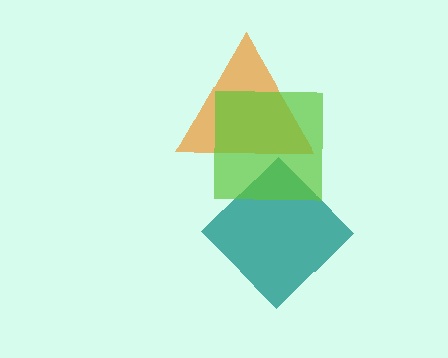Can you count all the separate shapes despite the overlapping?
Yes, there are 3 separate shapes.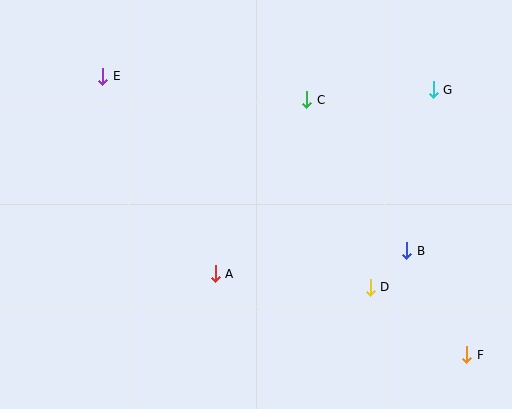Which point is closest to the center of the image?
Point A at (215, 274) is closest to the center.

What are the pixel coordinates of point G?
Point G is at (433, 90).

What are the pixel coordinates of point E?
Point E is at (103, 76).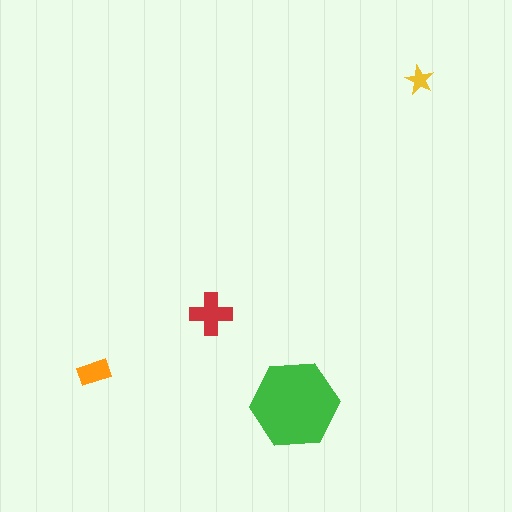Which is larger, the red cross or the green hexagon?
The green hexagon.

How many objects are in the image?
There are 4 objects in the image.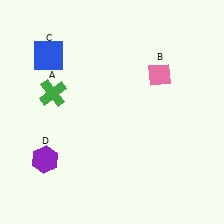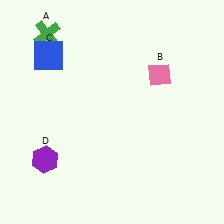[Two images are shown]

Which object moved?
The green cross (A) moved up.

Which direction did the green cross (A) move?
The green cross (A) moved up.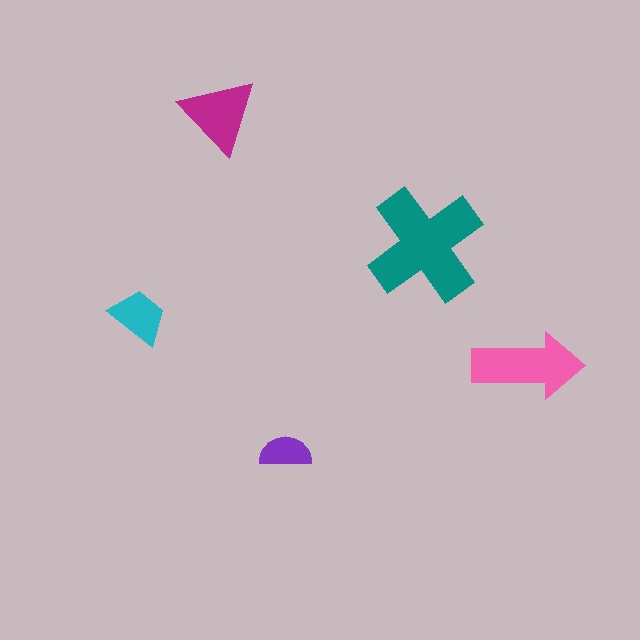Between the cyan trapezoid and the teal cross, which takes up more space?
The teal cross.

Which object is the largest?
The teal cross.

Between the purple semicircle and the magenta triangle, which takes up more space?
The magenta triangle.